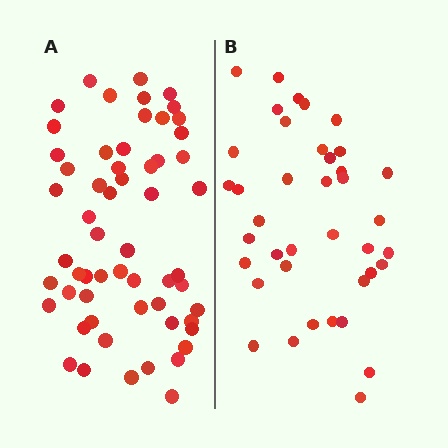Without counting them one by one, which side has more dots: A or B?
Region A (the left region) has more dots.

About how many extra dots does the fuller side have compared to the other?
Region A has approximately 20 more dots than region B.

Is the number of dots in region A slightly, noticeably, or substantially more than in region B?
Region A has substantially more. The ratio is roughly 1.5 to 1.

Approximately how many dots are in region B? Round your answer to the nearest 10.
About 40 dots. (The exact count is 39, which rounds to 40.)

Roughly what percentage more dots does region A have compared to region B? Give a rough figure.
About 50% more.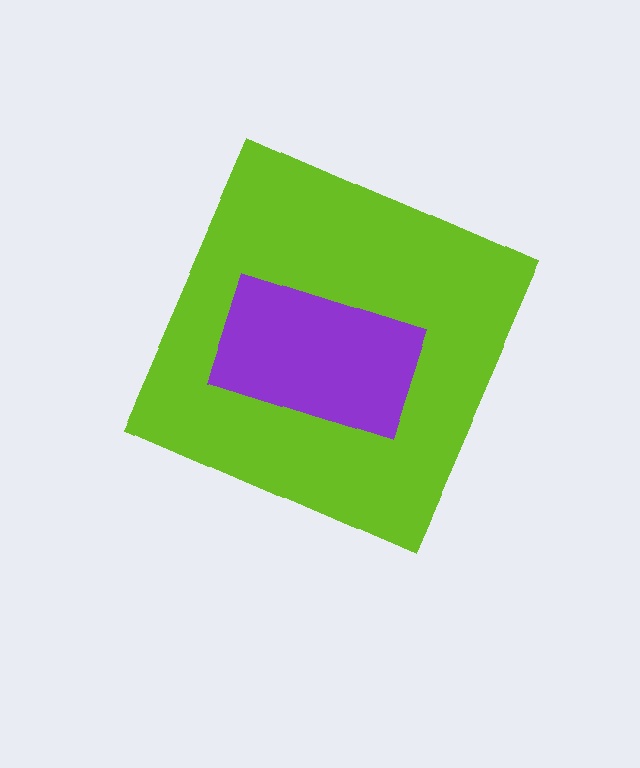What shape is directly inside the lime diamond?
The purple rectangle.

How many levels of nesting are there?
2.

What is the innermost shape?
The purple rectangle.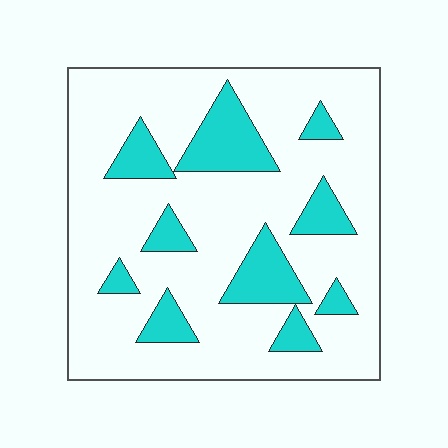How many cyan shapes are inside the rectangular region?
10.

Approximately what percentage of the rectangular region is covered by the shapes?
Approximately 20%.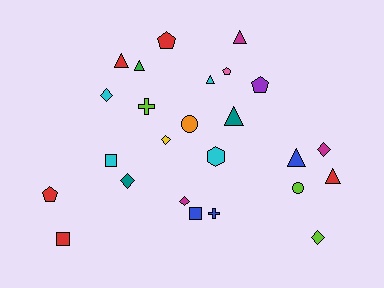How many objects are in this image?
There are 25 objects.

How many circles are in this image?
There are 2 circles.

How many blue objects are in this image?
There are 3 blue objects.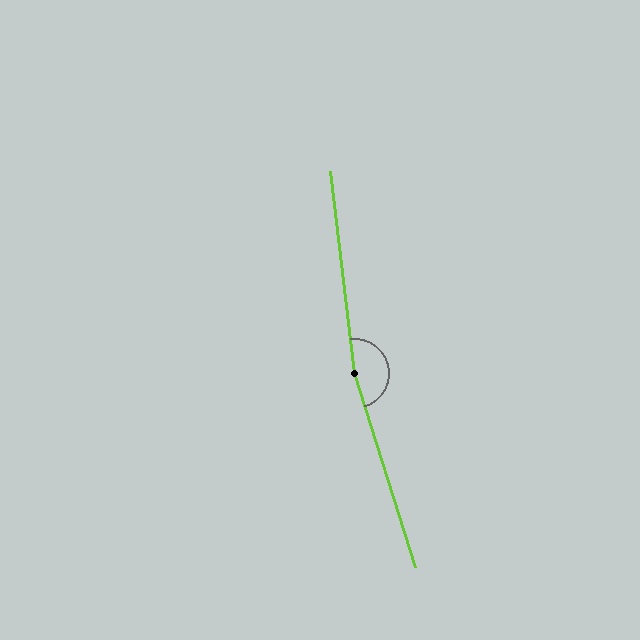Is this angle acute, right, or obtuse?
It is obtuse.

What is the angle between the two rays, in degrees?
Approximately 169 degrees.